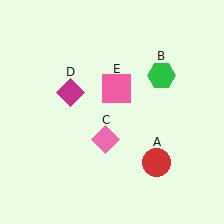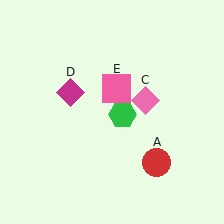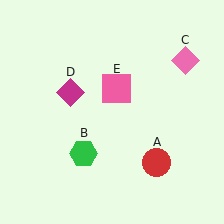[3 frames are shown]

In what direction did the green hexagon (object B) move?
The green hexagon (object B) moved down and to the left.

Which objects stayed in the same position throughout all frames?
Red circle (object A) and magenta diamond (object D) and pink square (object E) remained stationary.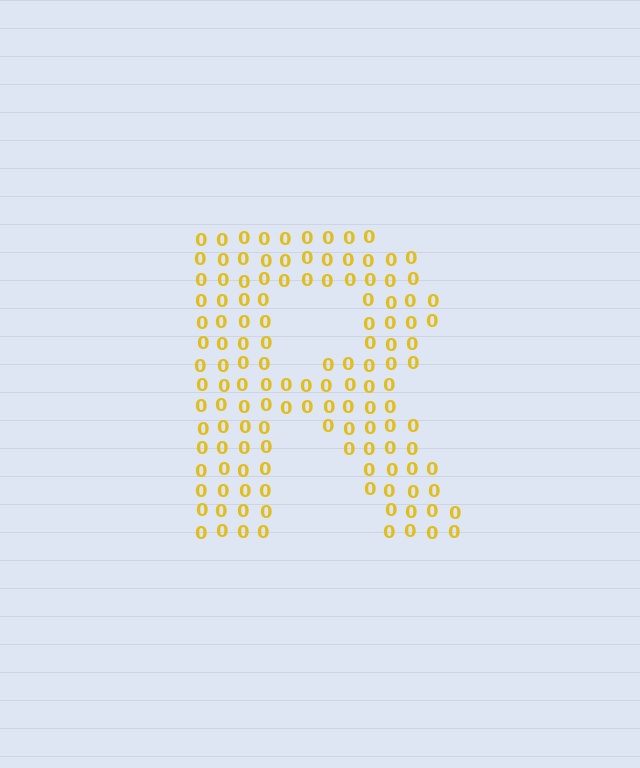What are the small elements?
The small elements are digit 0's.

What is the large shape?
The large shape is the letter R.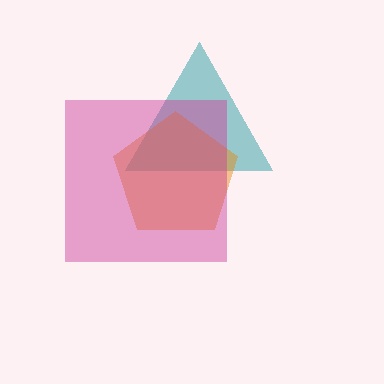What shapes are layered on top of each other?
The layered shapes are: a teal triangle, an orange pentagon, a magenta square.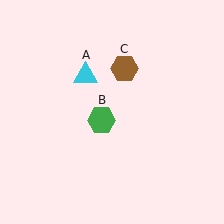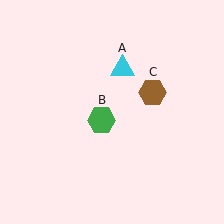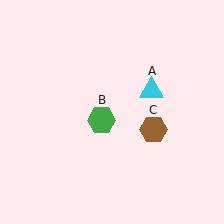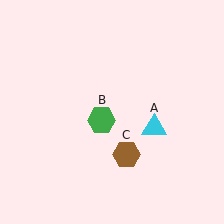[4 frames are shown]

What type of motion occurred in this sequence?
The cyan triangle (object A), brown hexagon (object C) rotated clockwise around the center of the scene.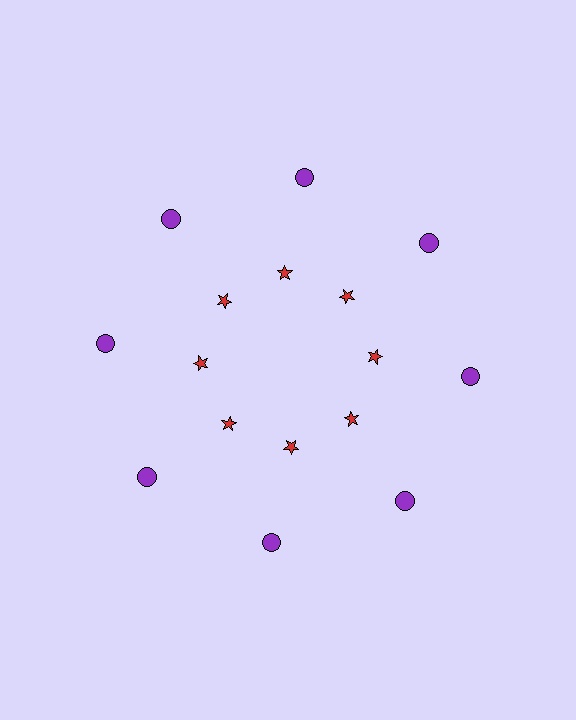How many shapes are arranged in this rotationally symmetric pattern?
There are 16 shapes, arranged in 8 groups of 2.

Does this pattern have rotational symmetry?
Yes, this pattern has 8-fold rotational symmetry. It looks the same after rotating 45 degrees around the center.